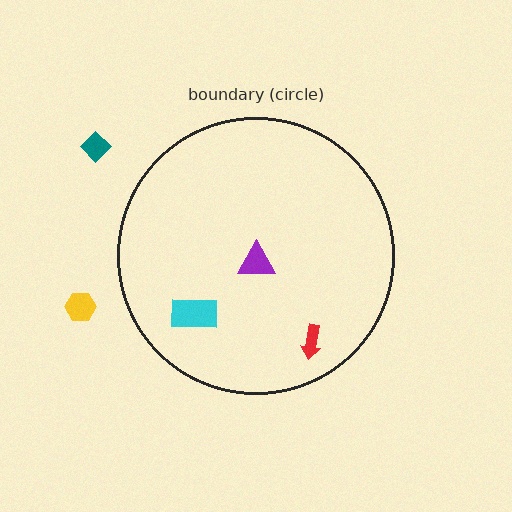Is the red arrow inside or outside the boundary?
Inside.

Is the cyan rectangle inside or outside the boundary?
Inside.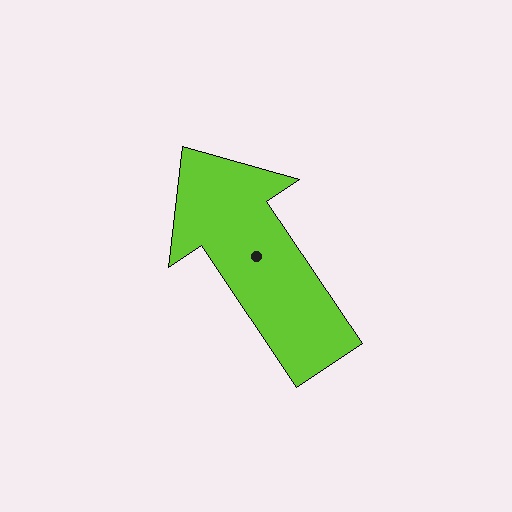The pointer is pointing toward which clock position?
Roughly 11 o'clock.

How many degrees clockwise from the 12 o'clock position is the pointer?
Approximately 326 degrees.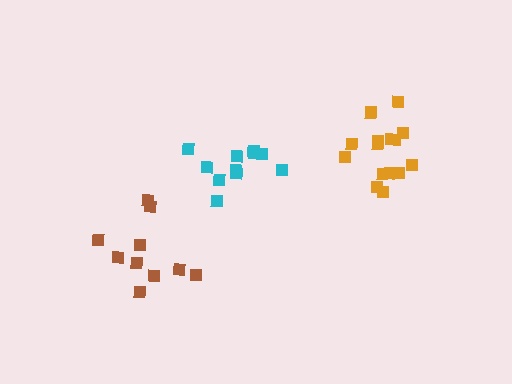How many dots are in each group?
Group 1: 11 dots, Group 2: 15 dots, Group 3: 10 dots (36 total).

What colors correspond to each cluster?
The clusters are colored: cyan, orange, brown.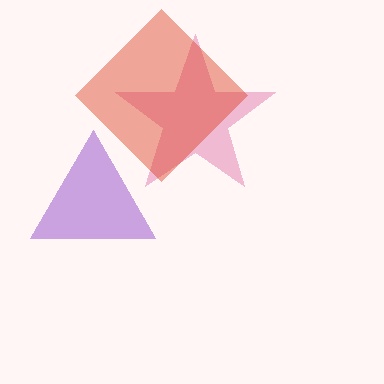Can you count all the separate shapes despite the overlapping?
Yes, there are 3 separate shapes.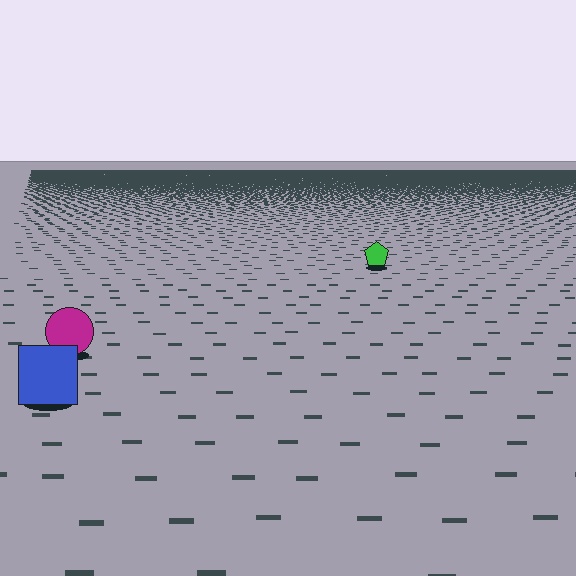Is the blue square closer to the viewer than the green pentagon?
Yes. The blue square is closer — you can tell from the texture gradient: the ground texture is coarser near it.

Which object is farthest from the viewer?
The green pentagon is farthest from the viewer. It appears smaller and the ground texture around it is denser.